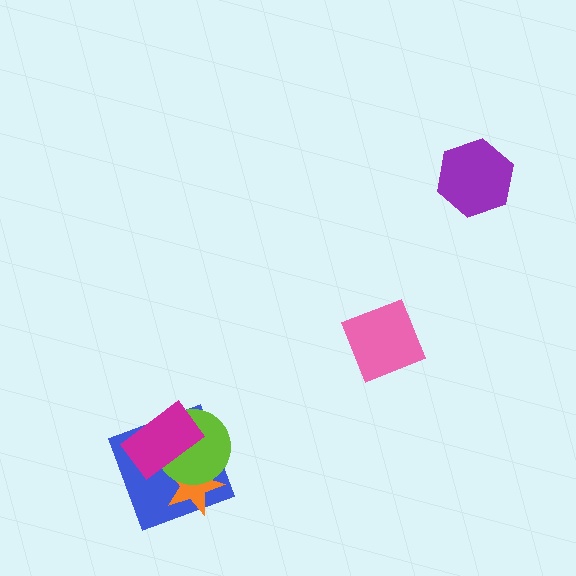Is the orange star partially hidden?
Yes, it is partially covered by another shape.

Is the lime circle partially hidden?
Yes, it is partially covered by another shape.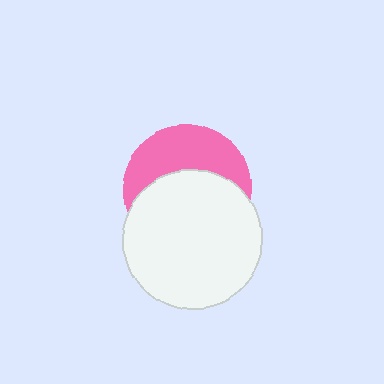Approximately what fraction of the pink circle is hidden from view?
Roughly 58% of the pink circle is hidden behind the white circle.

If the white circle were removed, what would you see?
You would see the complete pink circle.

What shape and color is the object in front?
The object in front is a white circle.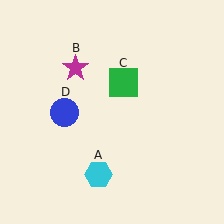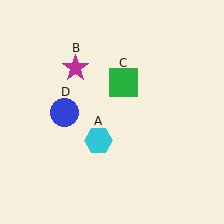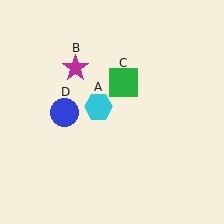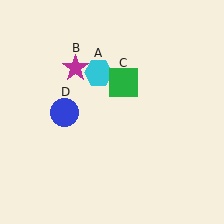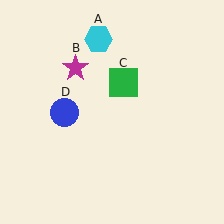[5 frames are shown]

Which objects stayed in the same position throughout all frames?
Magenta star (object B) and green square (object C) and blue circle (object D) remained stationary.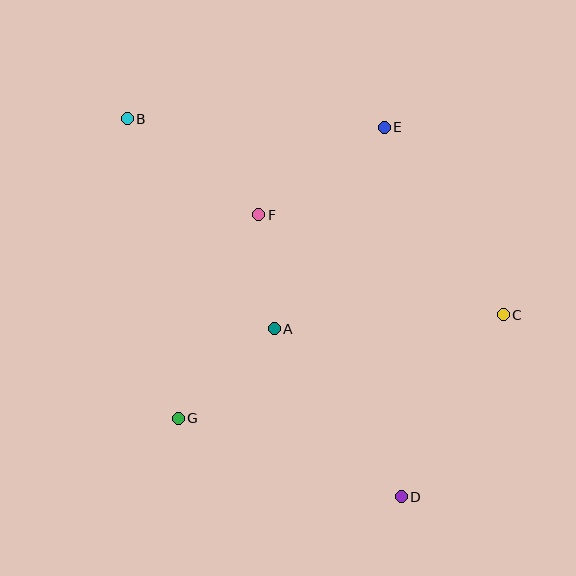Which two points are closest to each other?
Points A and F are closest to each other.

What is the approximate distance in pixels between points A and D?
The distance between A and D is approximately 210 pixels.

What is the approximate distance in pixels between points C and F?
The distance between C and F is approximately 264 pixels.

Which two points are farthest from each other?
Points B and D are farthest from each other.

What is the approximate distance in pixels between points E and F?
The distance between E and F is approximately 153 pixels.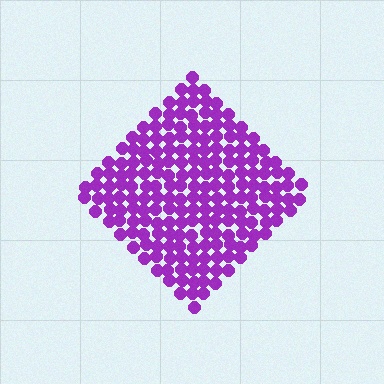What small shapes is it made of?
It is made of small circles.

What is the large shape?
The large shape is a diamond.